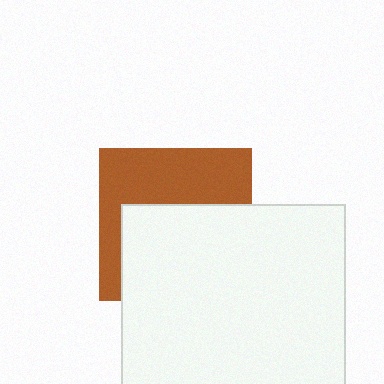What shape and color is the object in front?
The object in front is a white square.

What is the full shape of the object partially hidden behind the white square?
The partially hidden object is a brown square.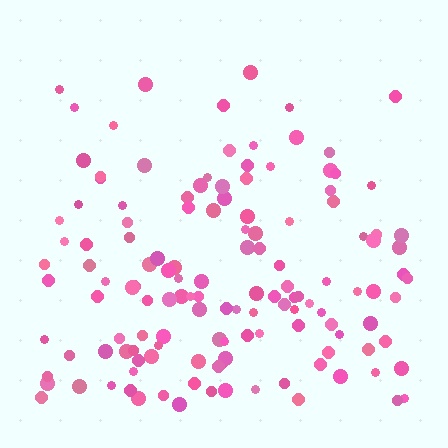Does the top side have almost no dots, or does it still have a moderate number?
Still a moderate number, just noticeably fewer than the bottom.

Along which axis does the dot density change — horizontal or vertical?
Vertical.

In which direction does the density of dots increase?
From top to bottom, with the bottom side densest.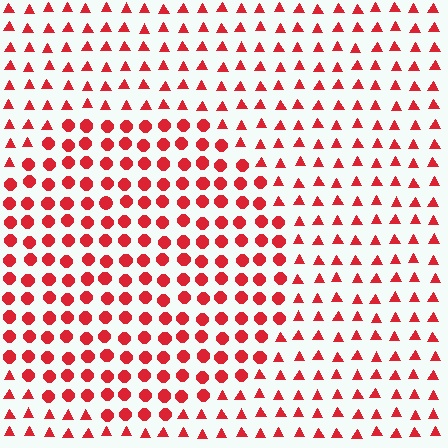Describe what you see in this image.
The image is filled with small red elements arranged in a uniform grid. A circle-shaped region contains circles, while the surrounding area contains triangles. The boundary is defined purely by the change in element shape.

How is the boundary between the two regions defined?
The boundary is defined by a change in element shape: circles inside vs. triangles outside. All elements share the same color and spacing.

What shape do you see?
I see a circle.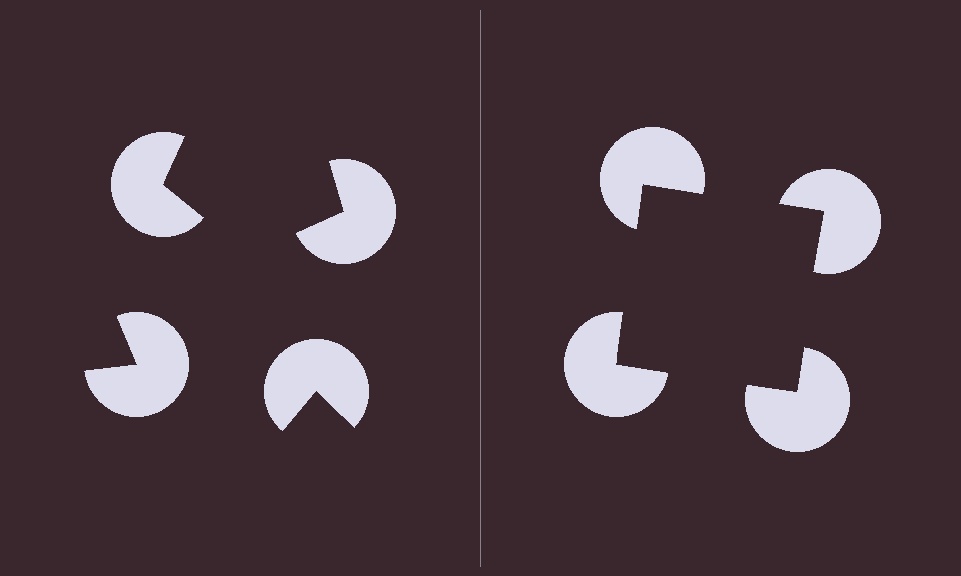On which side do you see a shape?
An illusory square appears on the right side. On the left side the wedge cuts are rotated, so no coherent shape forms.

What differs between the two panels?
The pac-man discs are positioned identically on both sides; only the wedge orientations differ. On the right they align to a square; on the left they are misaligned.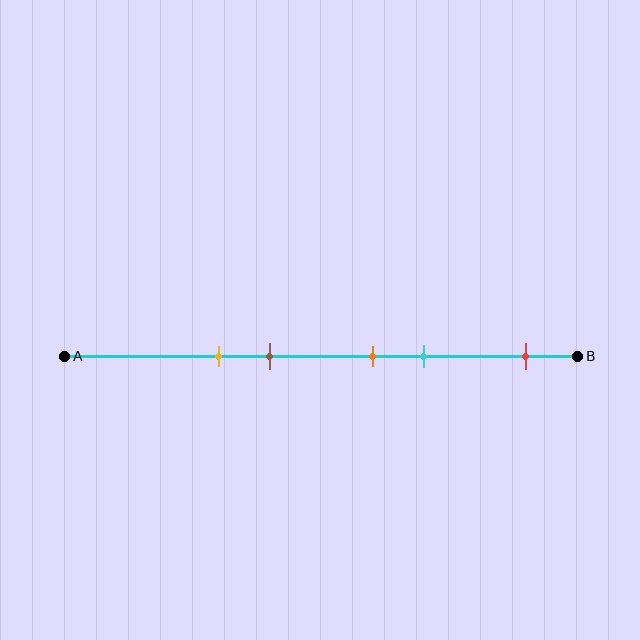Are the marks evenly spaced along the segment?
No, the marks are not evenly spaced.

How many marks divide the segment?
There are 5 marks dividing the segment.